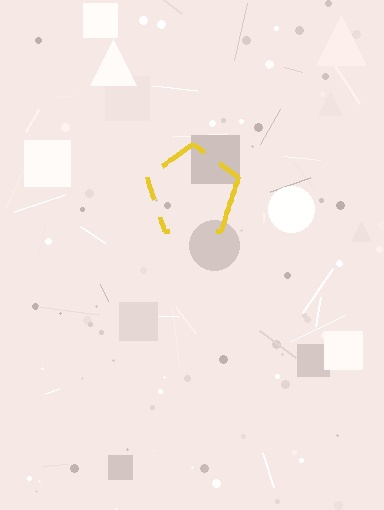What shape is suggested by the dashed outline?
The dashed outline suggests a pentagon.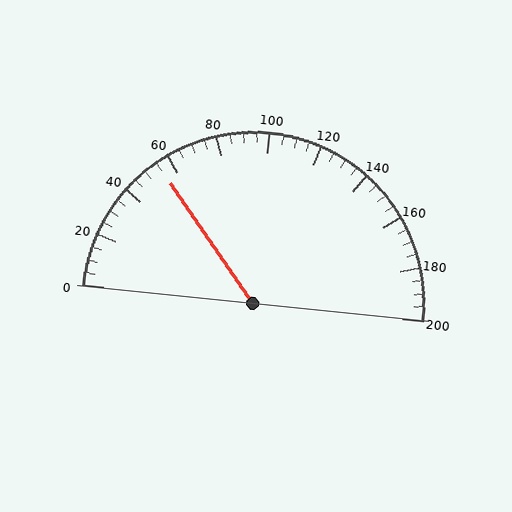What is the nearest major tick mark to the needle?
The nearest major tick mark is 60.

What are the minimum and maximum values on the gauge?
The gauge ranges from 0 to 200.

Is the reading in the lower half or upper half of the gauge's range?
The reading is in the lower half of the range (0 to 200).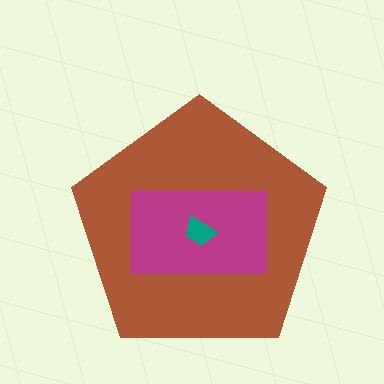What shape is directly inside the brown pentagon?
The magenta rectangle.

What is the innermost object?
The teal trapezoid.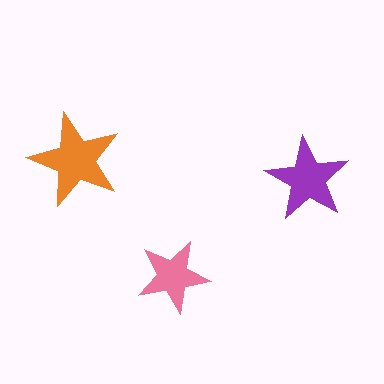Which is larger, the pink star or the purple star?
The purple one.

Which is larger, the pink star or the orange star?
The orange one.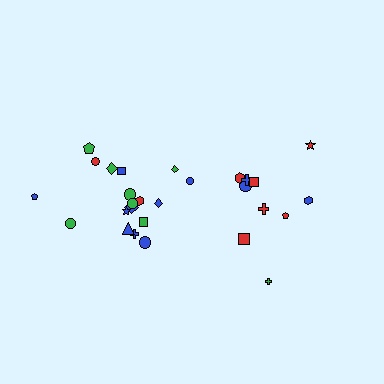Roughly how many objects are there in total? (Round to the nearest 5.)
Roughly 30 objects in total.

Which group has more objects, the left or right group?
The left group.